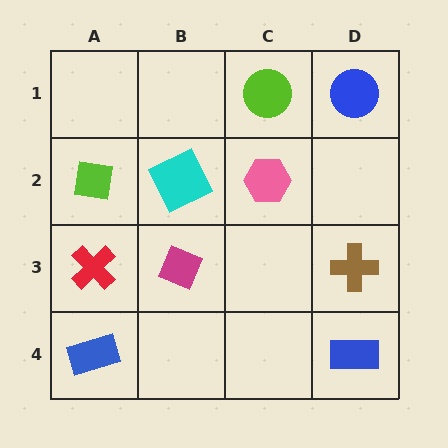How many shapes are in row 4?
2 shapes.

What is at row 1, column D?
A blue circle.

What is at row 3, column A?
A red cross.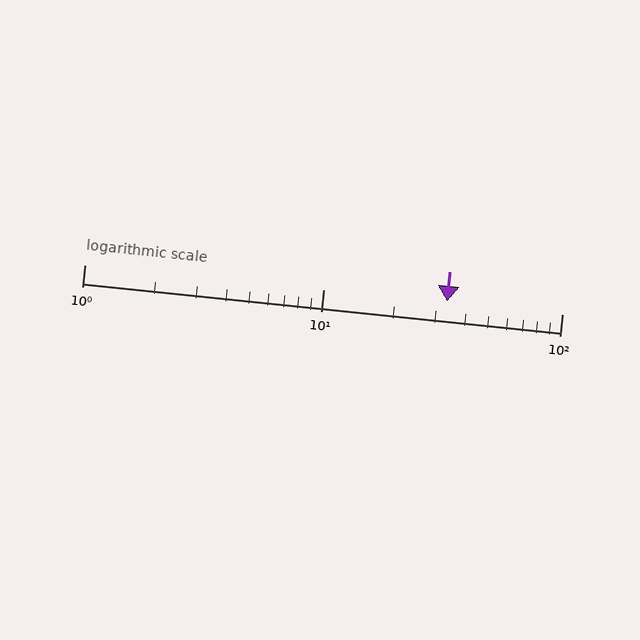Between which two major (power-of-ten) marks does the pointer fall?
The pointer is between 10 and 100.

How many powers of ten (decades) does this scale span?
The scale spans 2 decades, from 1 to 100.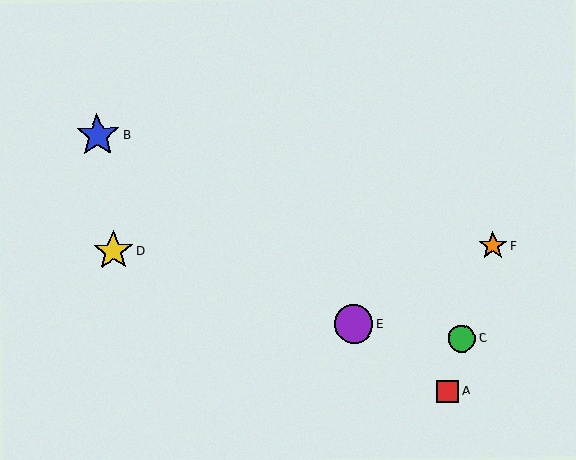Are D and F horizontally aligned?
Yes, both are at y≈251.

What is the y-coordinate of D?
Object D is at y≈251.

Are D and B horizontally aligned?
No, D is at y≈251 and B is at y≈135.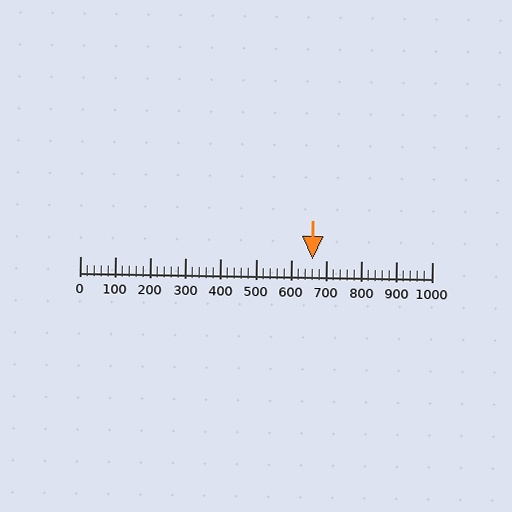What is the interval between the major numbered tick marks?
The major tick marks are spaced 100 units apart.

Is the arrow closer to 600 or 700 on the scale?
The arrow is closer to 700.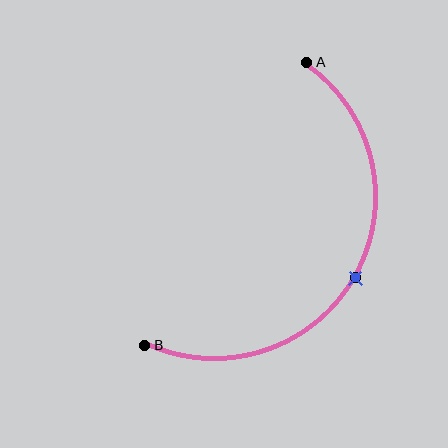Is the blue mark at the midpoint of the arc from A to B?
Yes. The blue mark lies on the arc at equal arc-length from both A and B — it is the arc midpoint.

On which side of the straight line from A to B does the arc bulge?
The arc bulges to the right of the straight line connecting A and B.